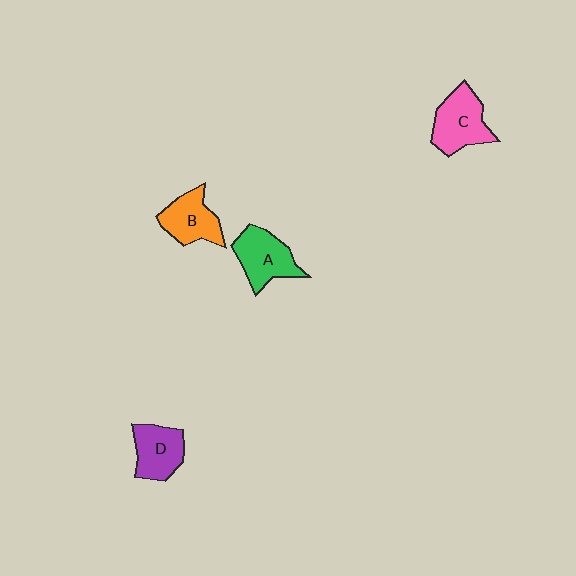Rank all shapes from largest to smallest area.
From largest to smallest: C (pink), A (green), D (purple), B (orange).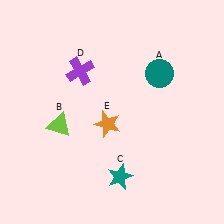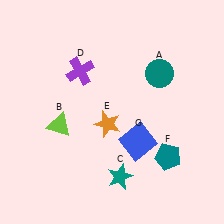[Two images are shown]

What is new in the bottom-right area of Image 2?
A teal pentagon (F) was added in the bottom-right area of Image 2.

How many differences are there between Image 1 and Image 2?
There are 2 differences between the two images.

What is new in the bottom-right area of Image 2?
A blue square (G) was added in the bottom-right area of Image 2.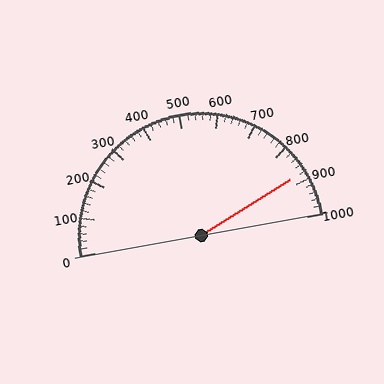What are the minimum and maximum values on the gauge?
The gauge ranges from 0 to 1000.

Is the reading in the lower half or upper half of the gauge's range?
The reading is in the upper half of the range (0 to 1000).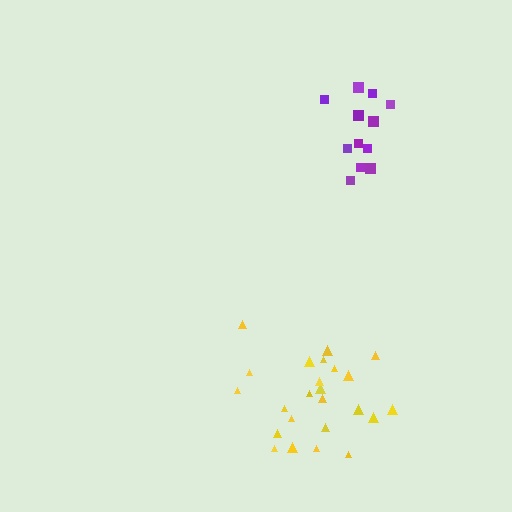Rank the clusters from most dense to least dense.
yellow, purple.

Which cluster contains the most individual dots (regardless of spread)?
Yellow (24).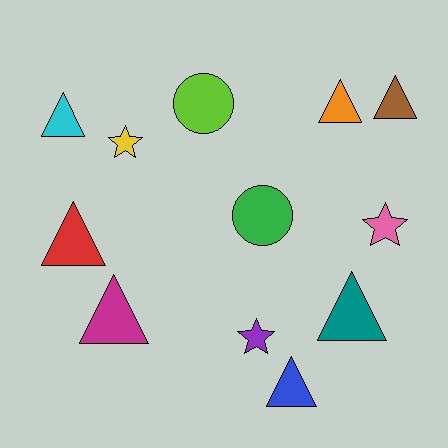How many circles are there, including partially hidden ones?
There are 2 circles.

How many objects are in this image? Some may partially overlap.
There are 12 objects.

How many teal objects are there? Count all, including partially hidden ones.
There is 1 teal object.